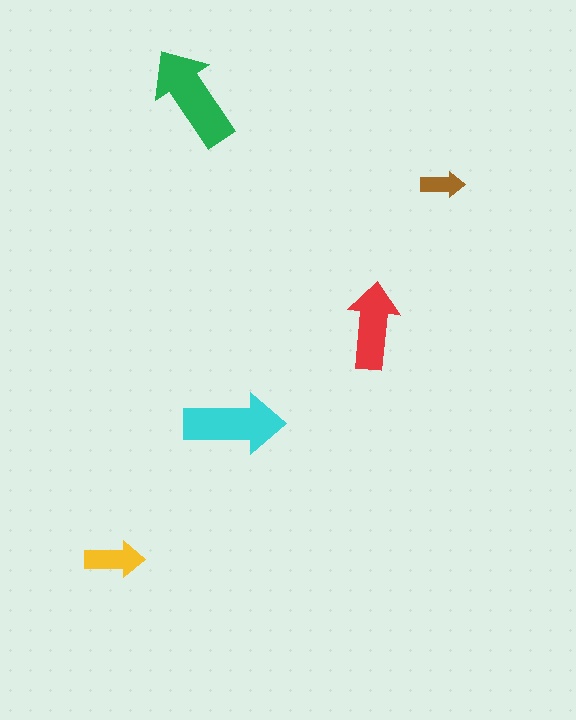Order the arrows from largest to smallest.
the green one, the cyan one, the red one, the yellow one, the brown one.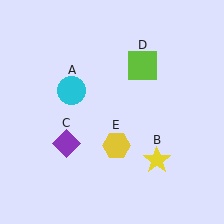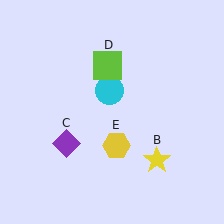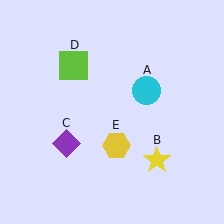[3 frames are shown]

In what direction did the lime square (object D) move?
The lime square (object D) moved left.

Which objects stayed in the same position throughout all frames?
Yellow star (object B) and purple diamond (object C) and yellow hexagon (object E) remained stationary.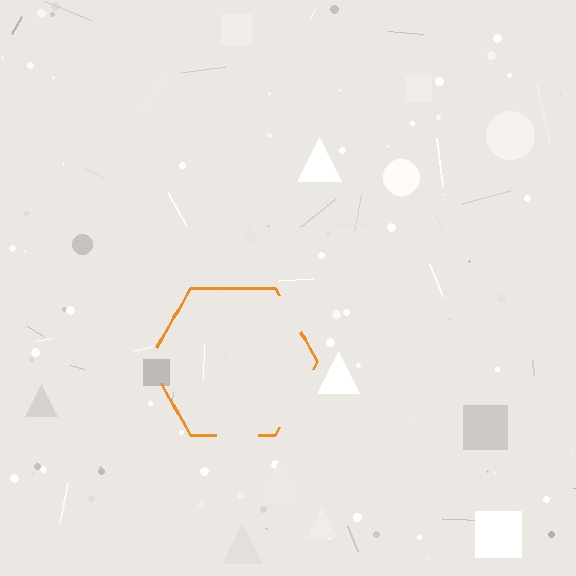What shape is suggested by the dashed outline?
The dashed outline suggests a hexagon.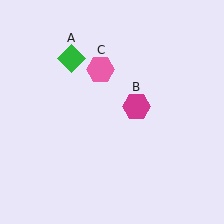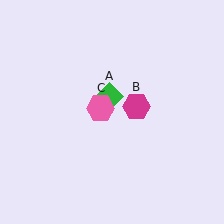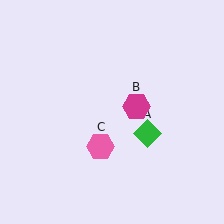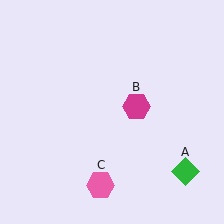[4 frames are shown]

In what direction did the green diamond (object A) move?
The green diamond (object A) moved down and to the right.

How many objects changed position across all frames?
2 objects changed position: green diamond (object A), pink hexagon (object C).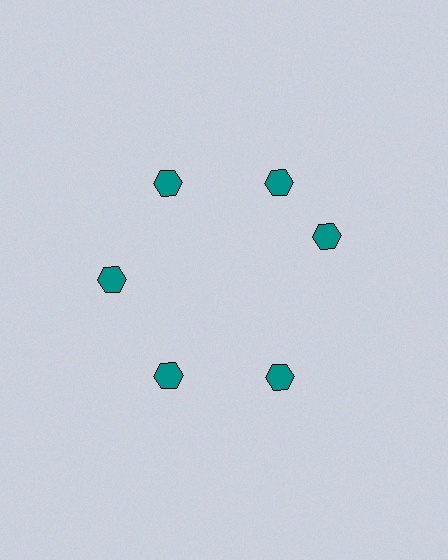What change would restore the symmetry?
The symmetry would be restored by rotating it back into even spacing with its neighbors so that all 6 hexagons sit at equal angles and equal distance from the center.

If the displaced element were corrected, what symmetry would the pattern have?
It would have 6-fold rotational symmetry — the pattern would map onto itself every 60 degrees.